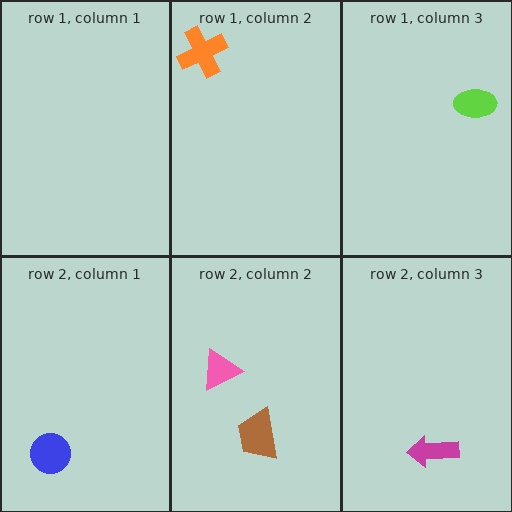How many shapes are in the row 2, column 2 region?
2.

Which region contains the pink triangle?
The row 2, column 2 region.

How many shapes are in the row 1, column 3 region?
1.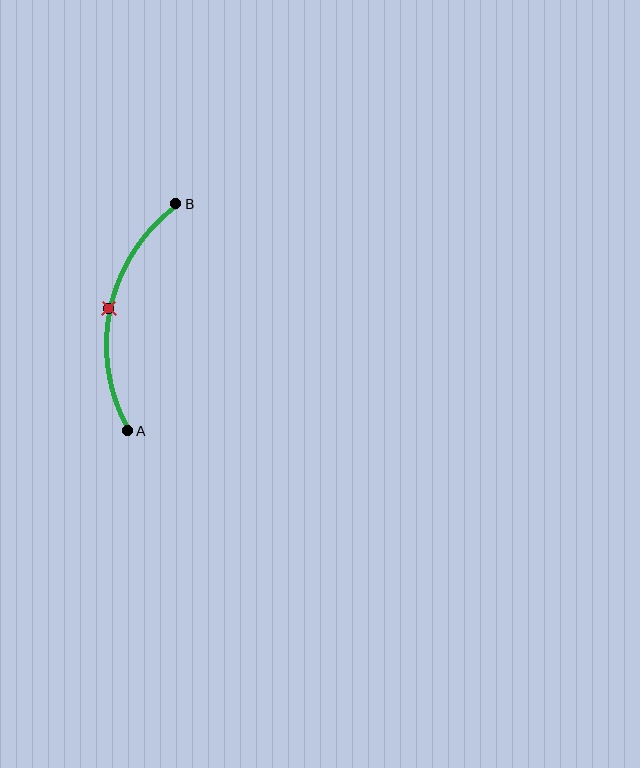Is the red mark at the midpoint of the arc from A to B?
Yes. The red mark lies on the arc at equal arc-length from both A and B — it is the arc midpoint.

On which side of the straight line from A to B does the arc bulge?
The arc bulges to the left of the straight line connecting A and B.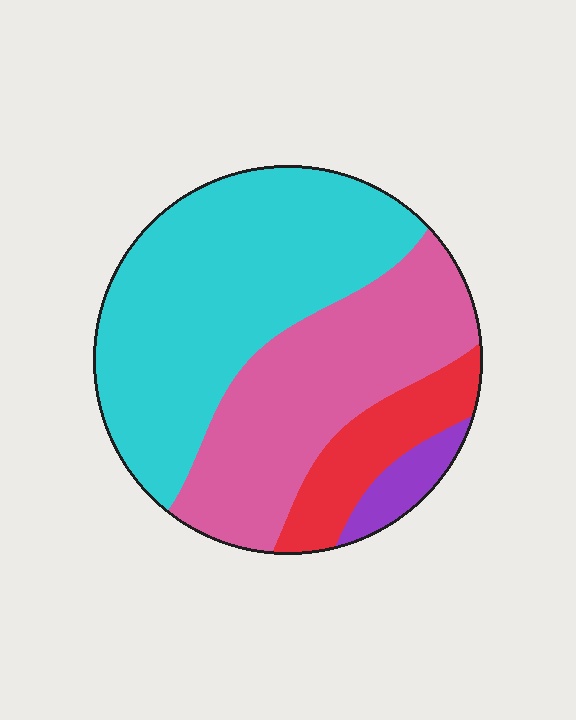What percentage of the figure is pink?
Pink covers roughly 35% of the figure.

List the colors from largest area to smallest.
From largest to smallest: cyan, pink, red, purple.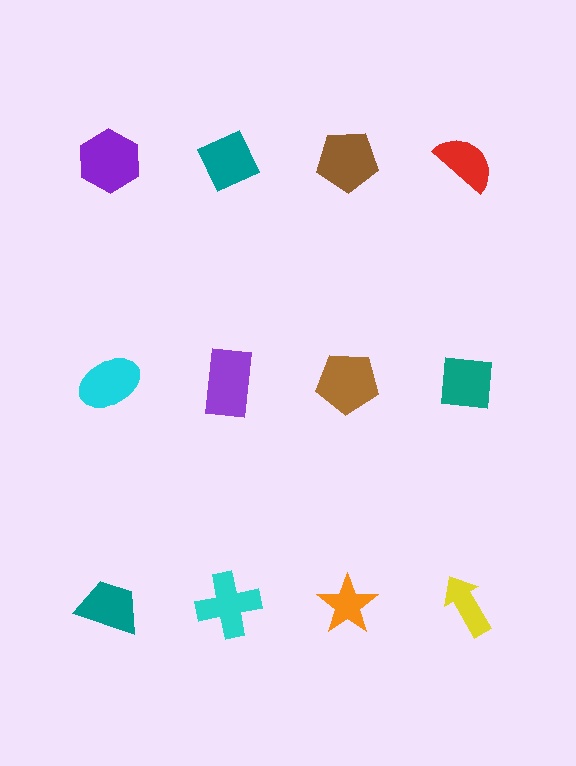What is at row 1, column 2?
A teal diamond.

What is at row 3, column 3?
An orange star.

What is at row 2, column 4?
A teal square.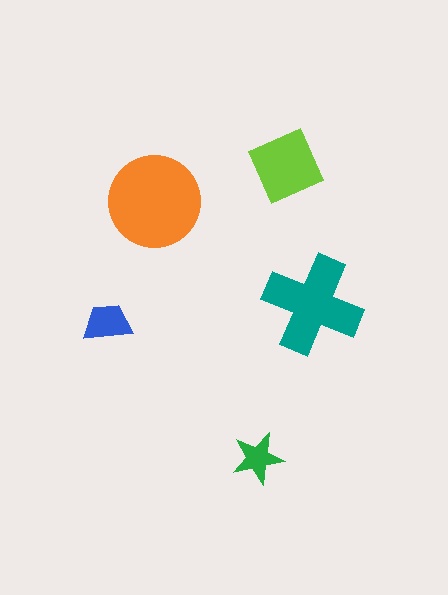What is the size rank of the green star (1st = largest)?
5th.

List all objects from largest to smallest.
The orange circle, the teal cross, the lime square, the blue trapezoid, the green star.